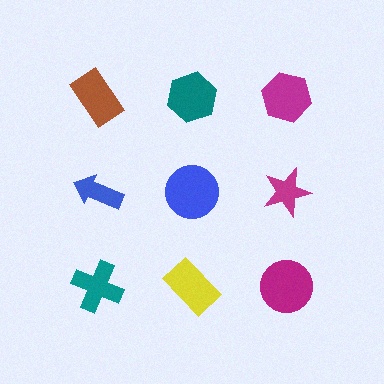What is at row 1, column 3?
A magenta hexagon.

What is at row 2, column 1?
A blue arrow.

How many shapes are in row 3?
3 shapes.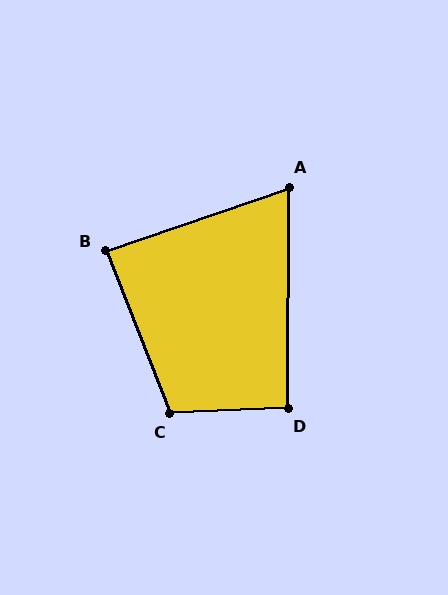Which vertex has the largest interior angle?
C, at approximately 109 degrees.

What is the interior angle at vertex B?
Approximately 87 degrees (approximately right).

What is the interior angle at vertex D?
Approximately 93 degrees (approximately right).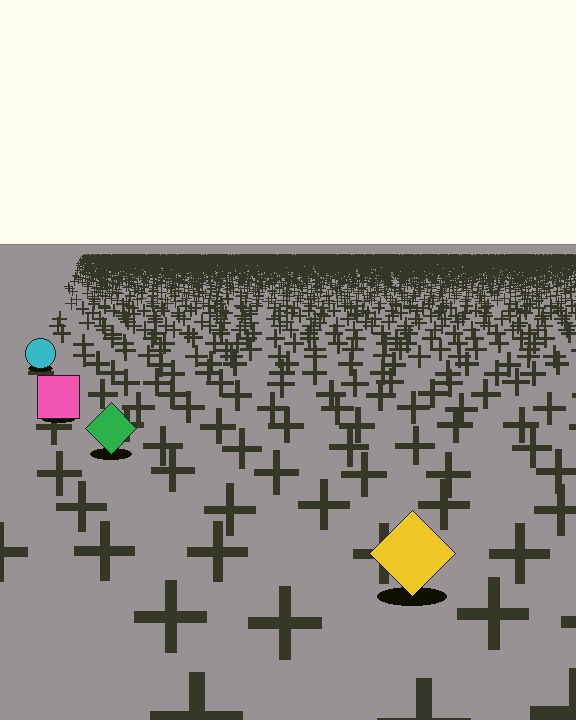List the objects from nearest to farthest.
From nearest to farthest: the yellow diamond, the green diamond, the pink square, the cyan circle.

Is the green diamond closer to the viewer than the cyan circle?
Yes. The green diamond is closer — you can tell from the texture gradient: the ground texture is coarser near it.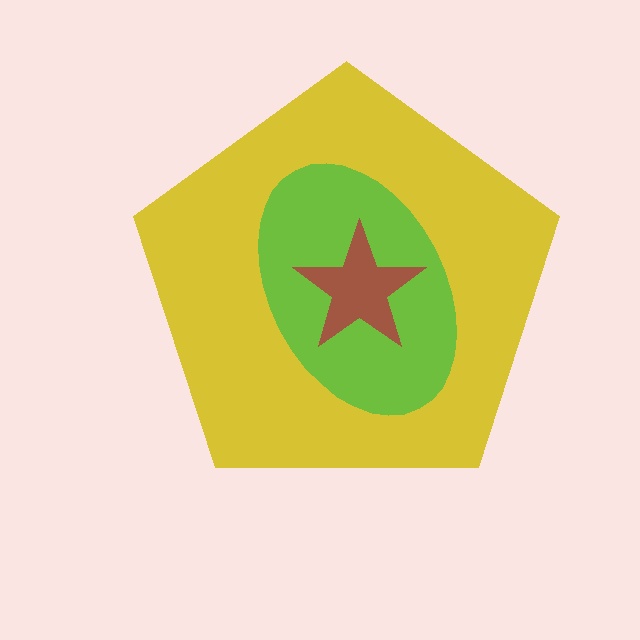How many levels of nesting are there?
3.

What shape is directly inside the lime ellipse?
The brown star.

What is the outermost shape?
The yellow pentagon.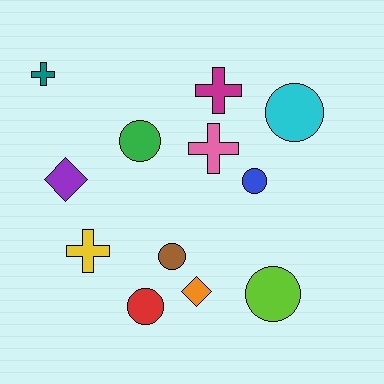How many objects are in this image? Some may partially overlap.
There are 12 objects.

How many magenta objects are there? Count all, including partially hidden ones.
There is 1 magenta object.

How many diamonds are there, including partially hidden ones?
There are 2 diamonds.